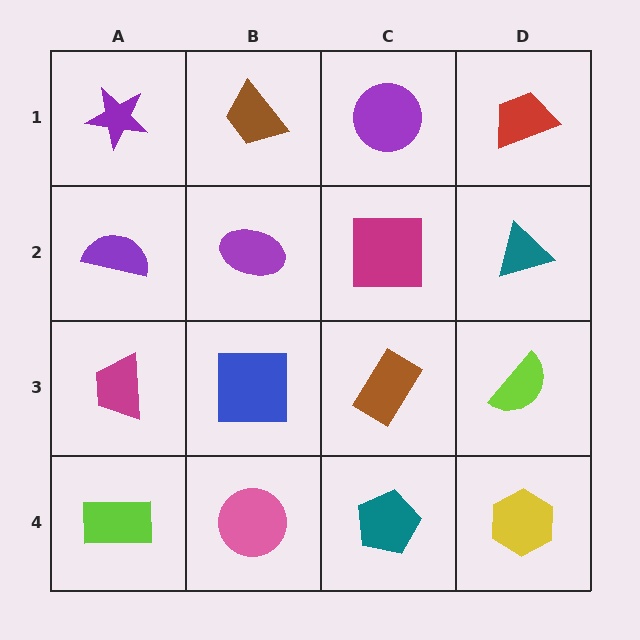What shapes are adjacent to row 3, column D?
A teal triangle (row 2, column D), a yellow hexagon (row 4, column D), a brown rectangle (row 3, column C).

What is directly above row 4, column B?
A blue square.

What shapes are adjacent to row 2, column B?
A brown trapezoid (row 1, column B), a blue square (row 3, column B), a purple semicircle (row 2, column A), a magenta square (row 2, column C).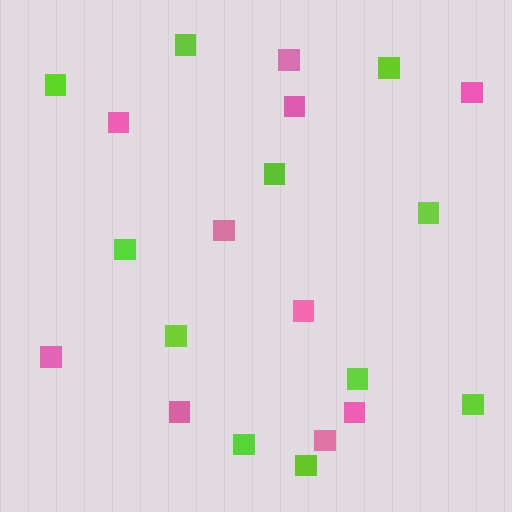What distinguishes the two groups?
There are 2 groups: one group of pink squares (10) and one group of lime squares (11).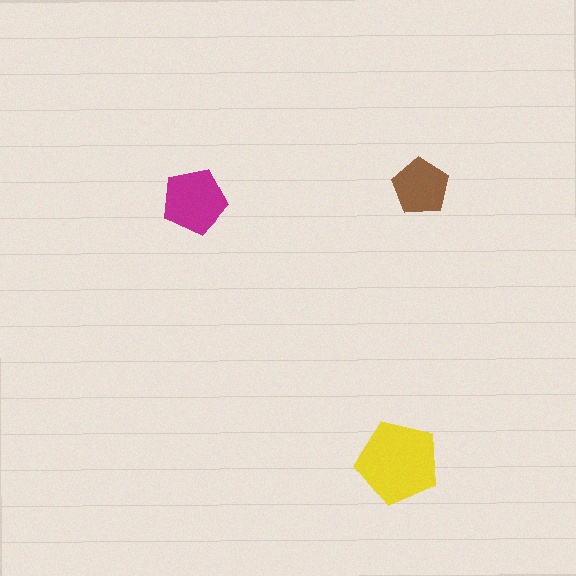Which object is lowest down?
The yellow pentagon is bottommost.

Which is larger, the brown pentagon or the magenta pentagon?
The magenta one.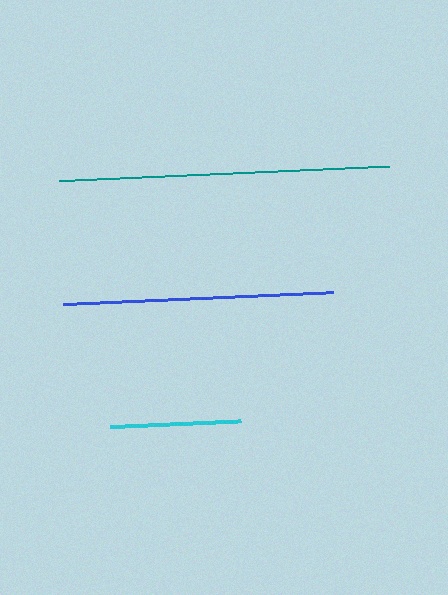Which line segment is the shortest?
The cyan line is the shortest at approximately 131 pixels.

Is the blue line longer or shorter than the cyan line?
The blue line is longer than the cyan line.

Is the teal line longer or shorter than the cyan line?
The teal line is longer than the cyan line.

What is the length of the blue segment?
The blue segment is approximately 270 pixels long.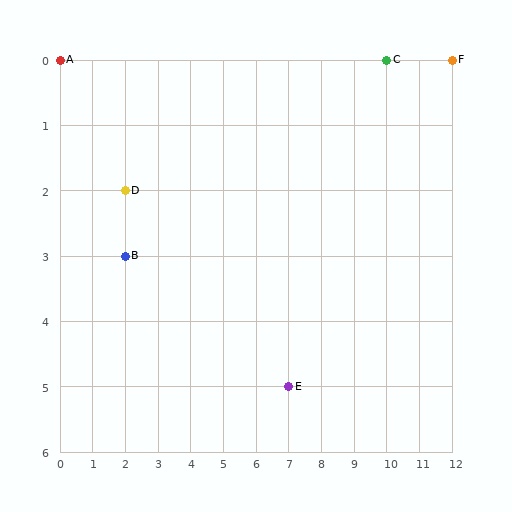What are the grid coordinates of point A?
Point A is at grid coordinates (0, 0).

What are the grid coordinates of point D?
Point D is at grid coordinates (2, 2).